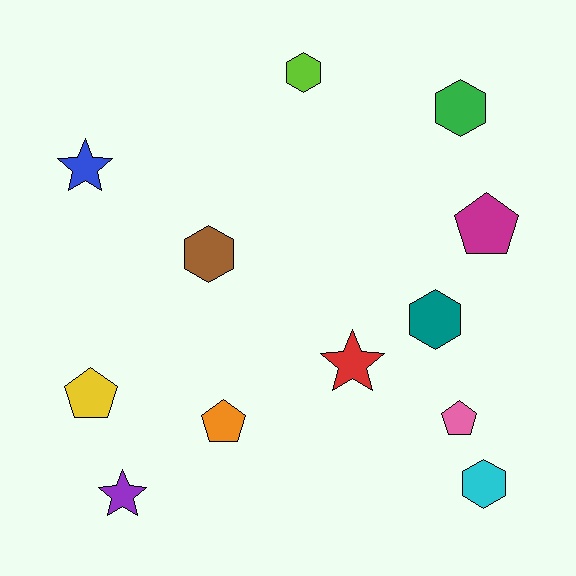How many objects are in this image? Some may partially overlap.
There are 12 objects.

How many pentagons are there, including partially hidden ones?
There are 4 pentagons.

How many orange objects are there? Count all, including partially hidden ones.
There is 1 orange object.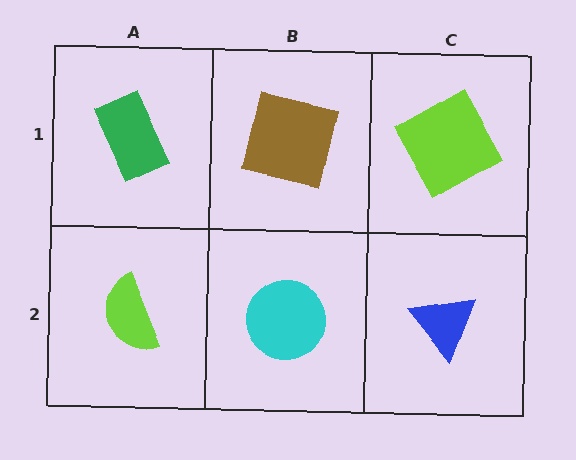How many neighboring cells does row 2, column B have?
3.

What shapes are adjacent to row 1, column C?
A blue triangle (row 2, column C), a brown square (row 1, column B).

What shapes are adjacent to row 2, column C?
A lime square (row 1, column C), a cyan circle (row 2, column B).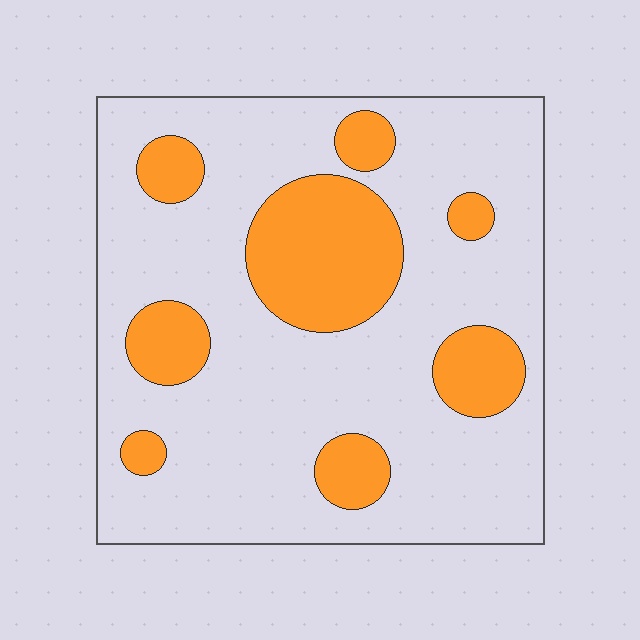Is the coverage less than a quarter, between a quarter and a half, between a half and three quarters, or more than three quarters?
Less than a quarter.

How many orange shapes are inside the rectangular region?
8.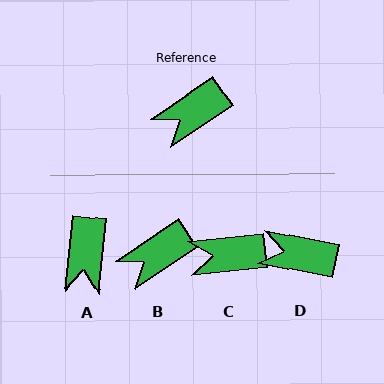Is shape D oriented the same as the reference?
No, it is off by about 45 degrees.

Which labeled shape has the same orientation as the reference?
B.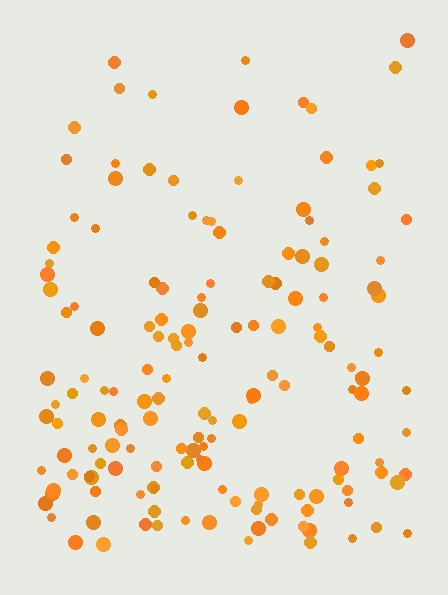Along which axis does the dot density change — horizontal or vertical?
Vertical.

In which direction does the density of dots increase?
From top to bottom, with the bottom side densest.